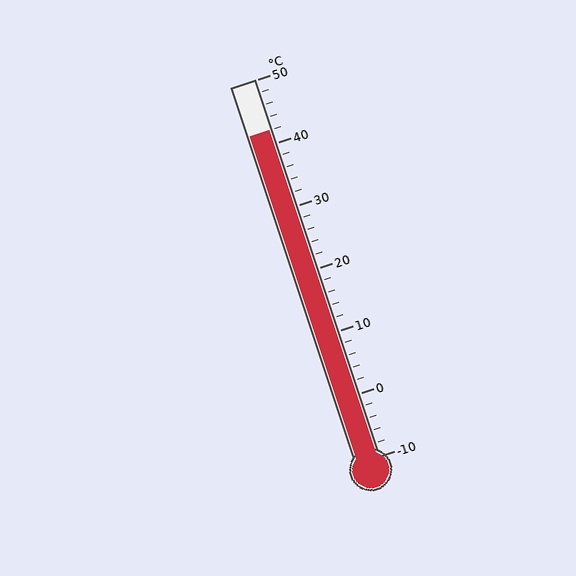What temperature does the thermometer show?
The thermometer shows approximately 42°C.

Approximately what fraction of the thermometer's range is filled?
The thermometer is filled to approximately 85% of its range.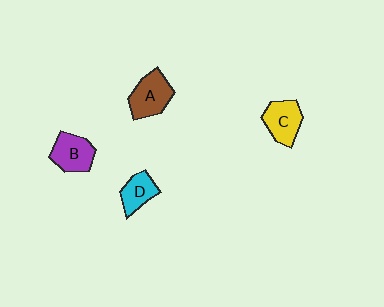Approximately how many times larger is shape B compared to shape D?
Approximately 1.3 times.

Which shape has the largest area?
Shape A (brown).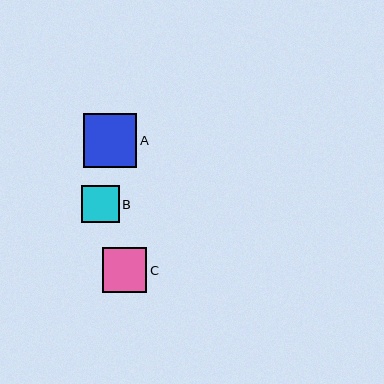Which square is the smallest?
Square B is the smallest with a size of approximately 37 pixels.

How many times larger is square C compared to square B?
Square C is approximately 1.2 times the size of square B.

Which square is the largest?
Square A is the largest with a size of approximately 54 pixels.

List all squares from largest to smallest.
From largest to smallest: A, C, B.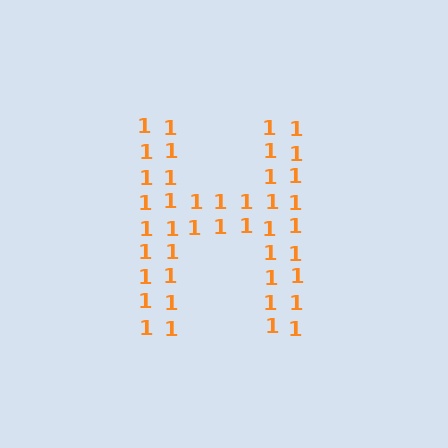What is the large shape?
The large shape is the letter H.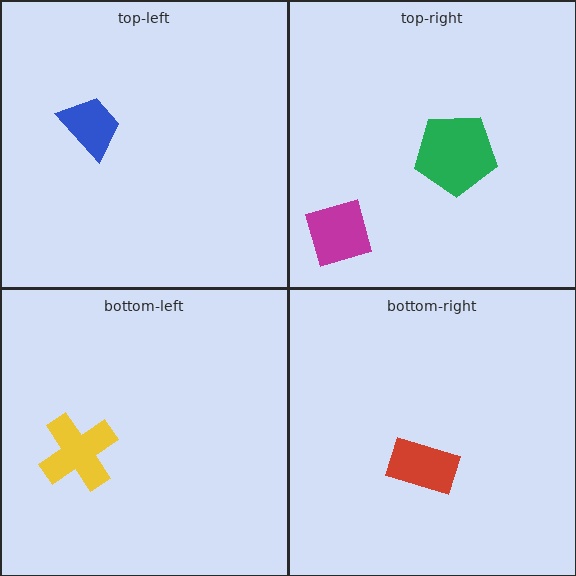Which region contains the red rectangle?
The bottom-right region.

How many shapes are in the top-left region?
1.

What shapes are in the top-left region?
The blue trapezoid.